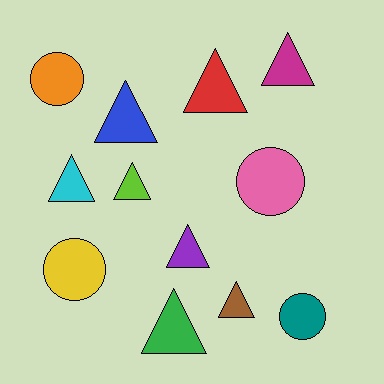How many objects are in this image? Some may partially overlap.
There are 12 objects.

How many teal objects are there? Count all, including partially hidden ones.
There is 1 teal object.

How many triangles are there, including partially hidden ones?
There are 8 triangles.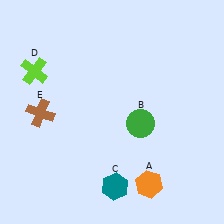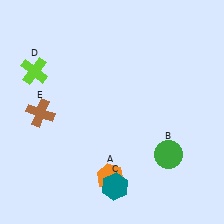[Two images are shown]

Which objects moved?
The objects that moved are: the orange hexagon (A), the green circle (B).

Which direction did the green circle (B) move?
The green circle (B) moved down.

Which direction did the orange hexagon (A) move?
The orange hexagon (A) moved left.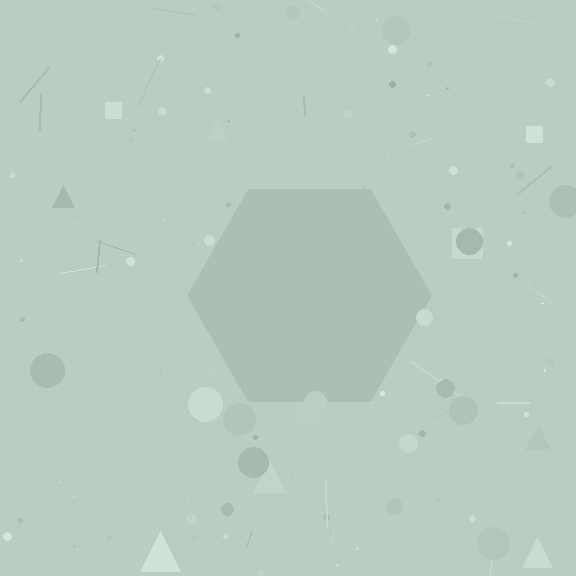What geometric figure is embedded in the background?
A hexagon is embedded in the background.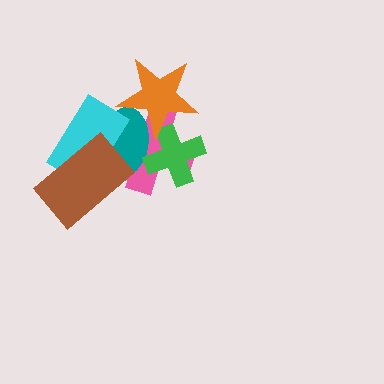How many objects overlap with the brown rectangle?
3 objects overlap with the brown rectangle.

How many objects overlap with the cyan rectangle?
3 objects overlap with the cyan rectangle.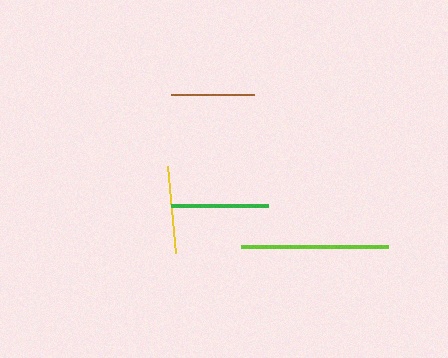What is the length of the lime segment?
The lime segment is approximately 146 pixels long.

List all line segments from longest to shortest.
From longest to shortest: lime, green, yellow, brown.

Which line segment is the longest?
The lime line is the longest at approximately 146 pixels.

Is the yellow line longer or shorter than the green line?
The green line is longer than the yellow line.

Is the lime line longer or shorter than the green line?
The lime line is longer than the green line.